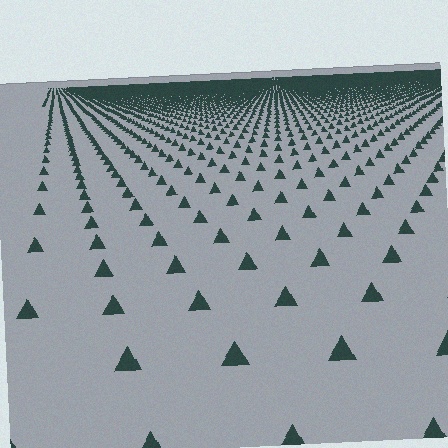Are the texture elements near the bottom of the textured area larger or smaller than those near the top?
Larger. Near the bottom, elements are closer to the viewer and appear at a bigger on-screen size.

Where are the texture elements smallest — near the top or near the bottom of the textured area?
Near the top.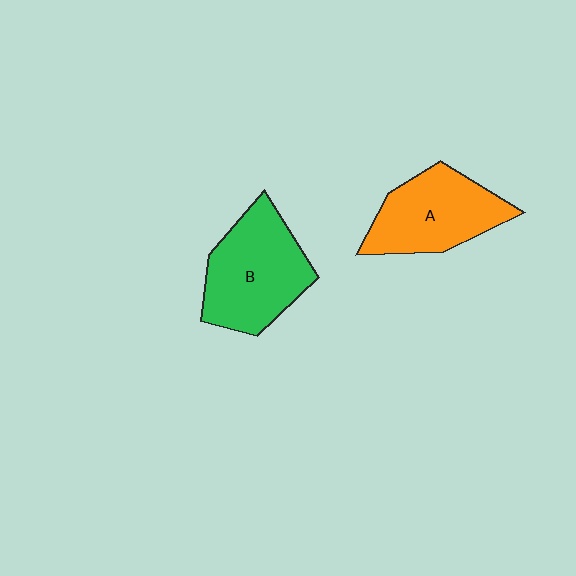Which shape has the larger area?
Shape B (green).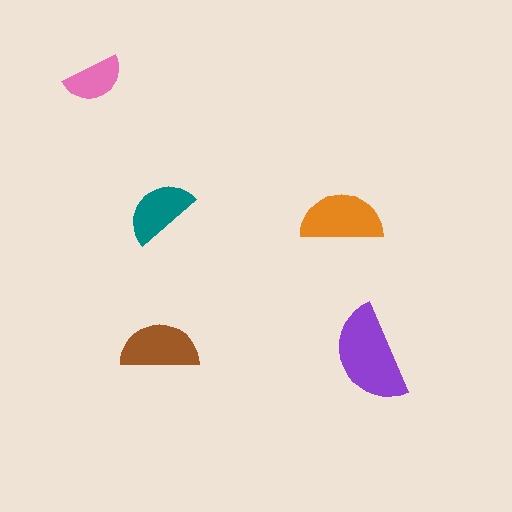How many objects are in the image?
There are 5 objects in the image.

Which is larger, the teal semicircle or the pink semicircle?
The teal one.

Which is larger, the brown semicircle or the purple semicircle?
The purple one.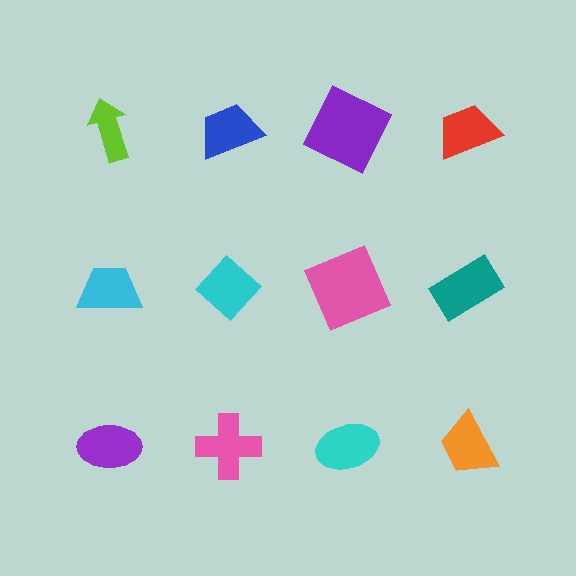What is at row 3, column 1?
A purple ellipse.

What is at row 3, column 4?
An orange trapezoid.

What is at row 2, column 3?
A pink square.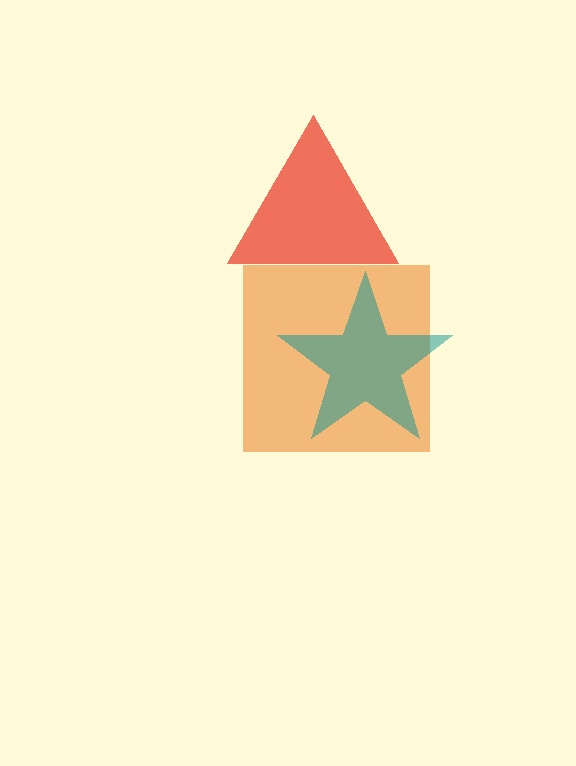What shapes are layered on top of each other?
The layered shapes are: an orange square, a red triangle, a teal star.